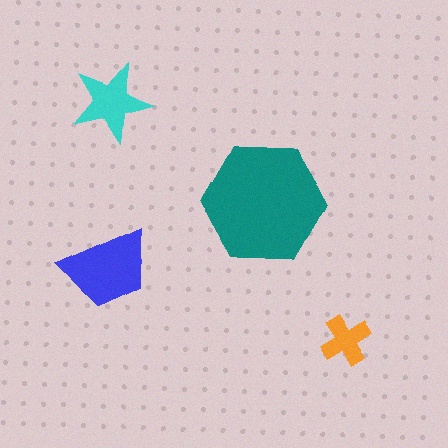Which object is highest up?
The cyan star is topmost.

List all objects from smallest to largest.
The orange cross, the cyan star, the blue trapezoid, the teal hexagon.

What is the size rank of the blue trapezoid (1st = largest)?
2nd.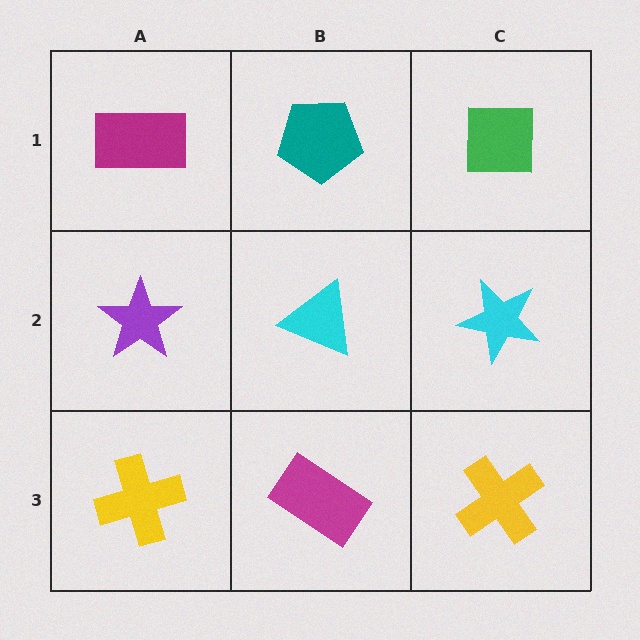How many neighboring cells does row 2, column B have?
4.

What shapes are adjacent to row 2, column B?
A teal pentagon (row 1, column B), a magenta rectangle (row 3, column B), a purple star (row 2, column A), a cyan star (row 2, column C).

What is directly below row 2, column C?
A yellow cross.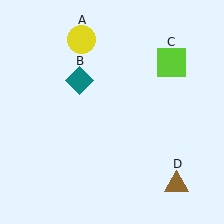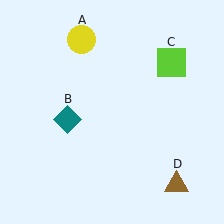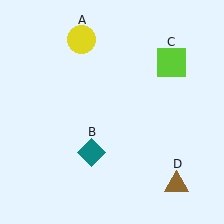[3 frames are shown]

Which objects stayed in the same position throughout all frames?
Yellow circle (object A) and lime square (object C) and brown triangle (object D) remained stationary.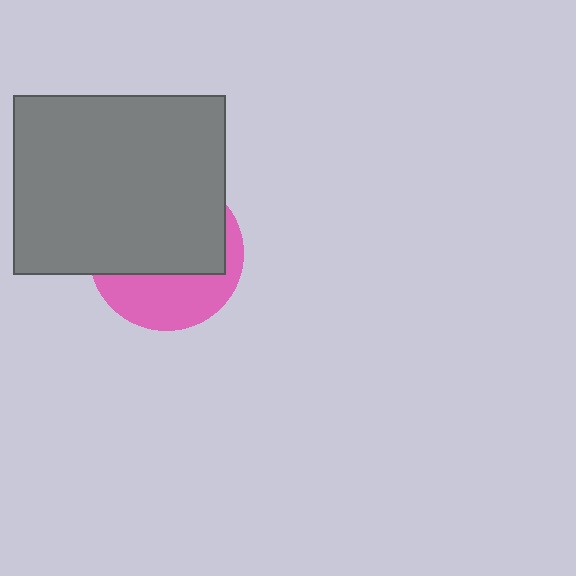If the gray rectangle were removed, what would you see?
You would see the complete pink circle.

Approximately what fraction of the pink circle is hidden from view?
Roughly 62% of the pink circle is hidden behind the gray rectangle.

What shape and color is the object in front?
The object in front is a gray rectangle.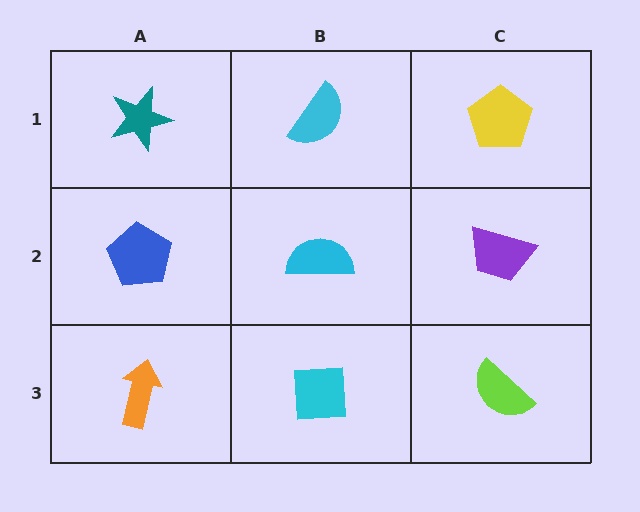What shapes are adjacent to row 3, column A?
A blue pentagon (row 2, column A), a cyan square (row 3, column B).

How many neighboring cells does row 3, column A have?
2.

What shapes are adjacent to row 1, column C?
A purple trapezoid (row 2, column C), a cyan semicircle (row 1, column B).